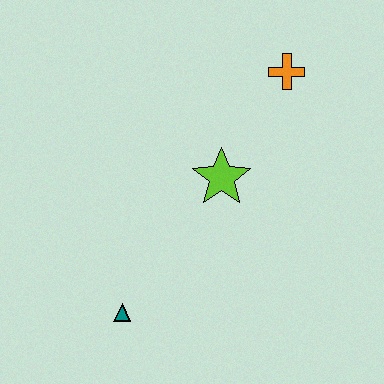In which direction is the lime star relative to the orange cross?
The lime star is below the orange cross.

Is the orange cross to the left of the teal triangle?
No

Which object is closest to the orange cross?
The lime star is closest to the orange cross.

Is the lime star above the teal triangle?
Yes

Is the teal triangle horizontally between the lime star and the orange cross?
No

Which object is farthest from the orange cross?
The teal triangle is farthest from the orange cross.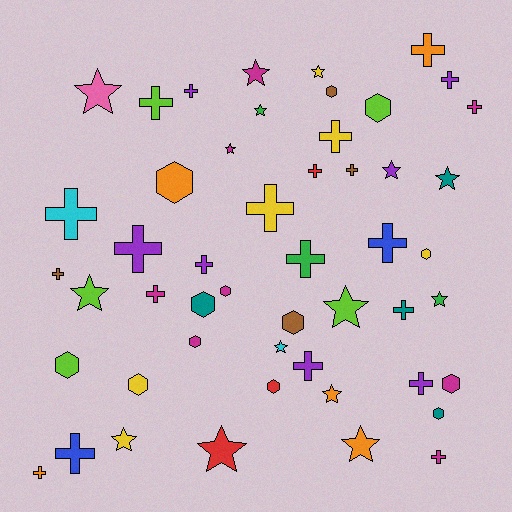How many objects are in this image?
There are 50 objects.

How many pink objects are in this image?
There is 1 pink object.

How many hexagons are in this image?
There are 13 hexagons.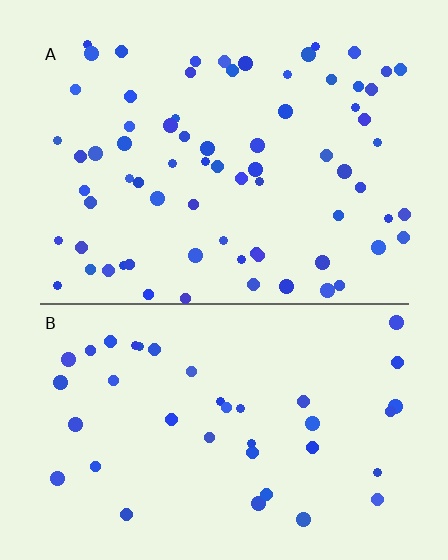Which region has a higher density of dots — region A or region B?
A (the top).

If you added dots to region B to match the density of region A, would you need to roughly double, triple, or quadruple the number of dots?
Approximately double.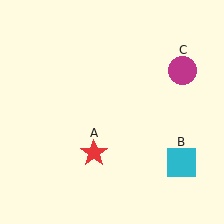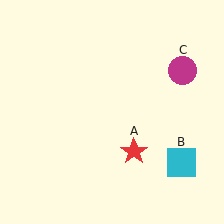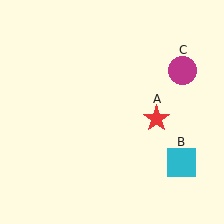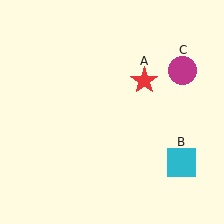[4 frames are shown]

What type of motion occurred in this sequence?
The red star (object A) rotated counterclockwise around the center of the scene.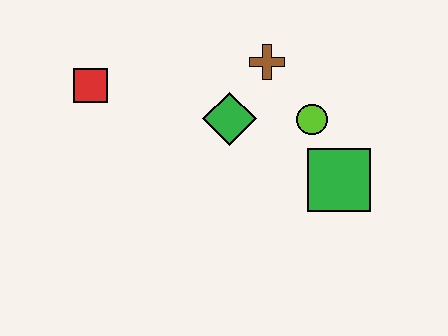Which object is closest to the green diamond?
The brown cross is closest to the green diamond.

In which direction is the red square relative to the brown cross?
The red square is to the left of the brown cross.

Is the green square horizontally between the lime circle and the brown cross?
No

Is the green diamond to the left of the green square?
Yes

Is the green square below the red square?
Yes